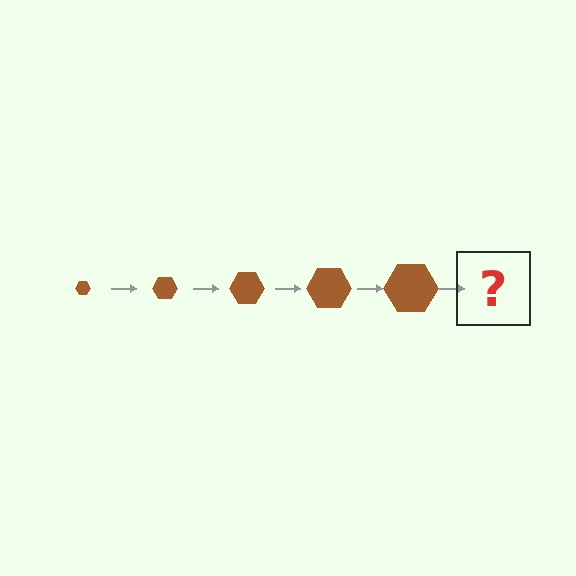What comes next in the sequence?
The next element should be a brown hexagon, larger than the previous one.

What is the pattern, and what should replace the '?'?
The pattern is that the hexagon gets progressively larger each step. The '?' should be a brown hexagon, larger than the previous one.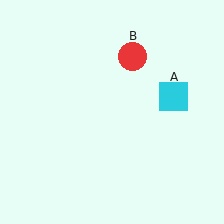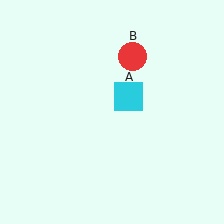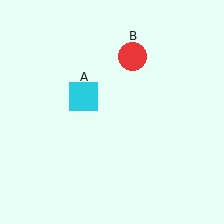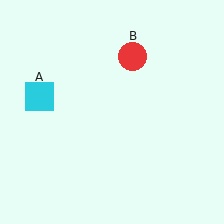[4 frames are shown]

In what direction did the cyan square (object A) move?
The cyan square (object A) moved left.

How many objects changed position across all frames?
1 object changed position: cyan square (object A).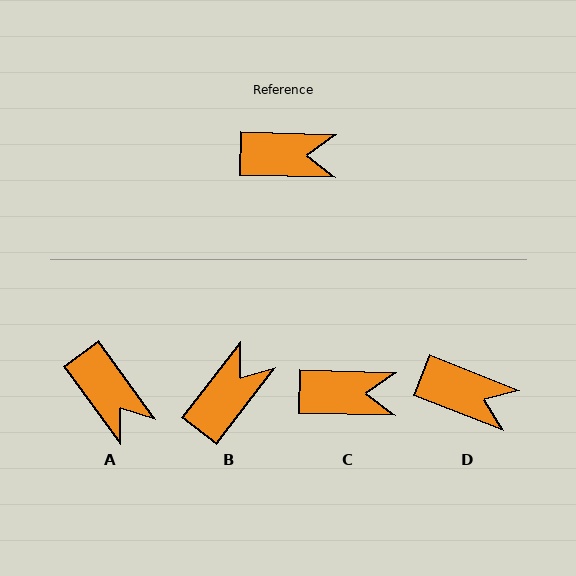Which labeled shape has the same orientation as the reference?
C.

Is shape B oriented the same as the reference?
No, it is off by about 54 degrees.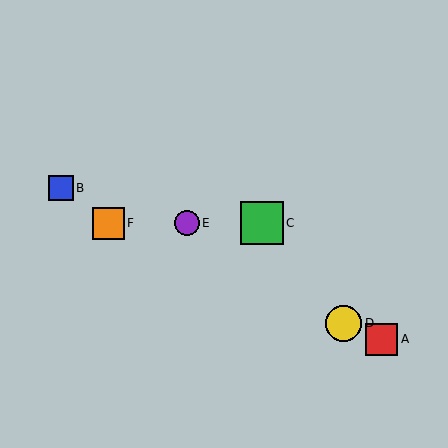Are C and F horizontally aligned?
Yes, both are at y≈223.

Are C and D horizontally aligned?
No, C is at y≈223 and D is at y≈323.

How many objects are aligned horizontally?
3 objects (C, E, F) are aligned horizontally.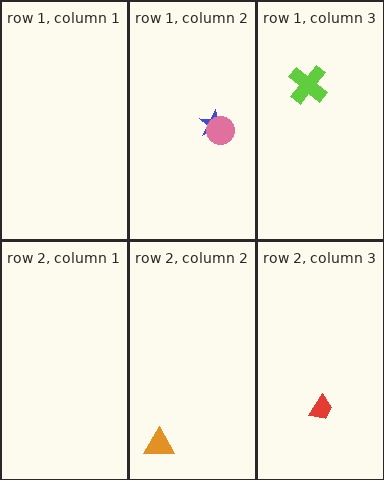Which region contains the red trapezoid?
The row 2, column 3 region.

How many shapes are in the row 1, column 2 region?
2.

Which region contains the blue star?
The row 1, column 2 region.